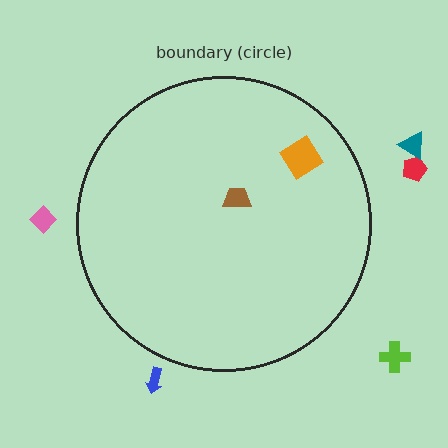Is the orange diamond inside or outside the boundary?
Inside.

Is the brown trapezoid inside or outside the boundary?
Inside.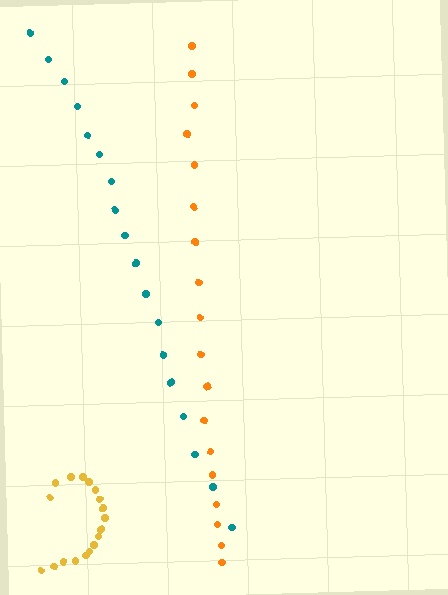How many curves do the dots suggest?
There are 3 distinct paths.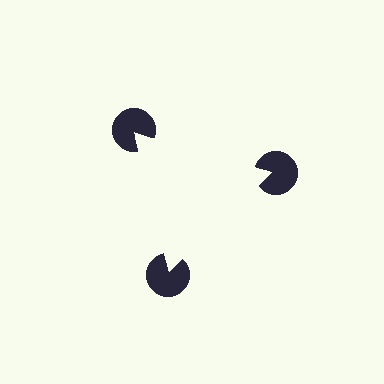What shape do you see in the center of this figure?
An illusory triangle — its edges are inferred from the aligned wedge cuts in the pac-man discs, not physically drawn.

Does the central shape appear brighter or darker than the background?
It typically appears slightly brighter than the background, even though no actual brightness change is drawn.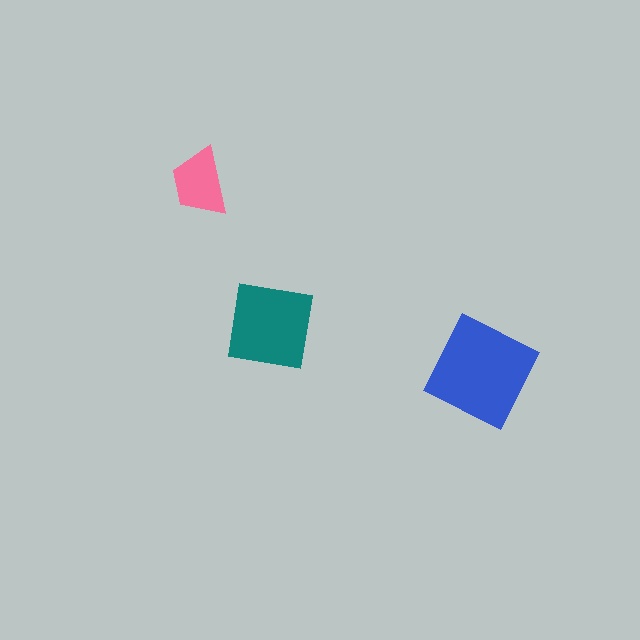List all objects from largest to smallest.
The blue diamond, the teal square, the pink trapezoid.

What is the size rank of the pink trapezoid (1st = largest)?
3rd.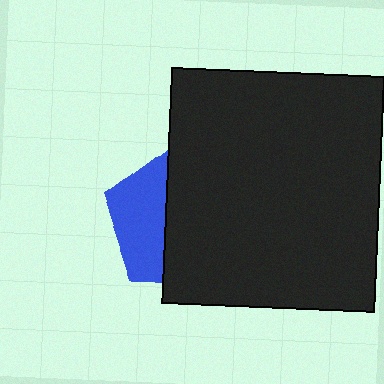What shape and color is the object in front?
The object in front is a black rectangle.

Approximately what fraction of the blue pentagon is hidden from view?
Roughly 63% of the blue pentagon is hidden behind the black rectangle.